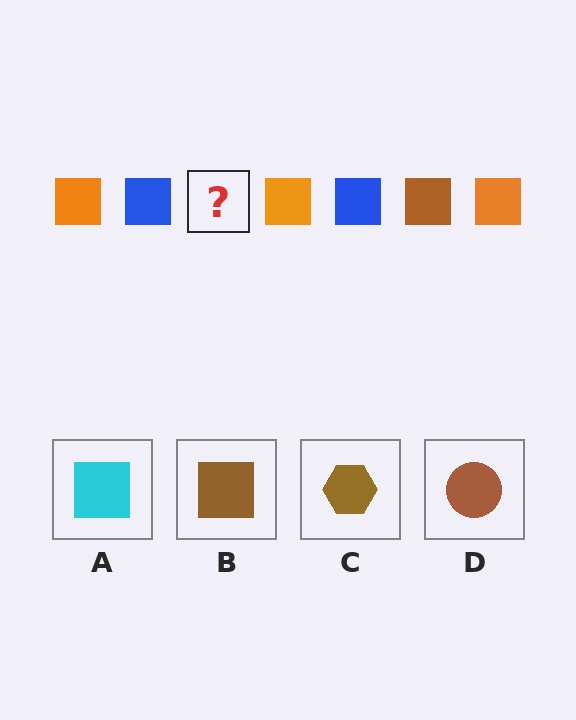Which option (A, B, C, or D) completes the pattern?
B.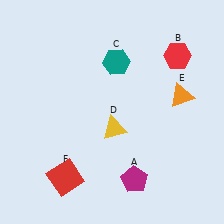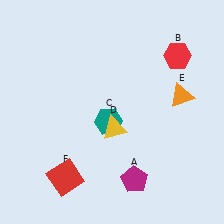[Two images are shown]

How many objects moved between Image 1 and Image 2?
1 object moved between the two images.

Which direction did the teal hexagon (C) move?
The teal hexagon (C) moved down.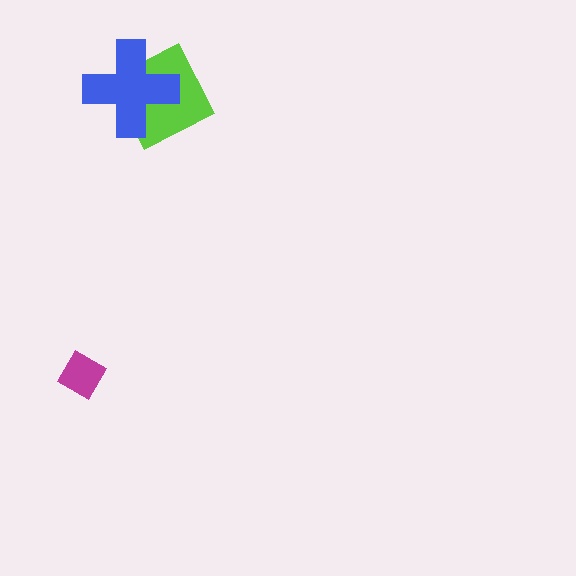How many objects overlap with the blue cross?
1 object overlaps with the blue cross.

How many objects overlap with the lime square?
1 object overlaps with the lime square.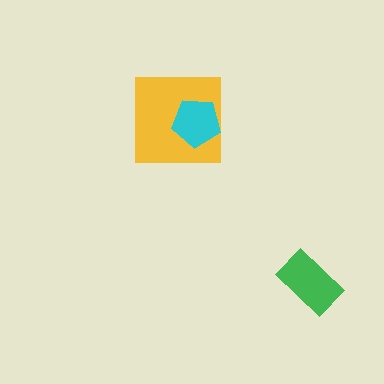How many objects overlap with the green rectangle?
0 objects overlap with the green rectangle.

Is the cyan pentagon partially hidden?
No, no other shape covers it.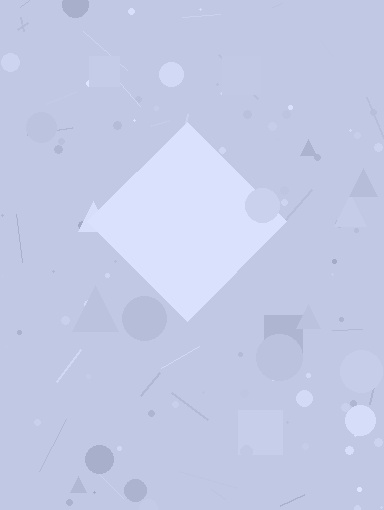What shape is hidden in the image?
A diamond is hidden in the image.